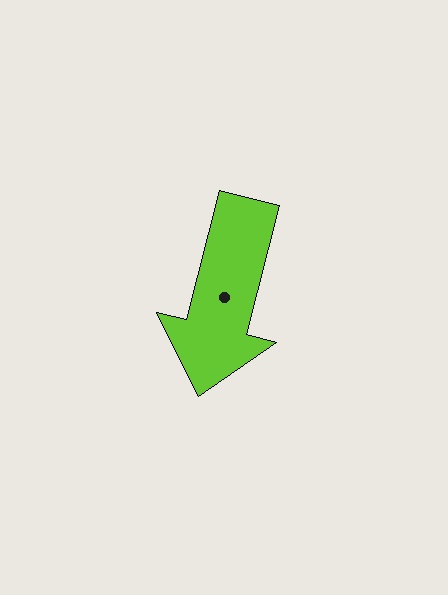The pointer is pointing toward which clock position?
Roughly 6 o'clock.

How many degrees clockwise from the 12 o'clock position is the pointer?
Approximately 194 degrees.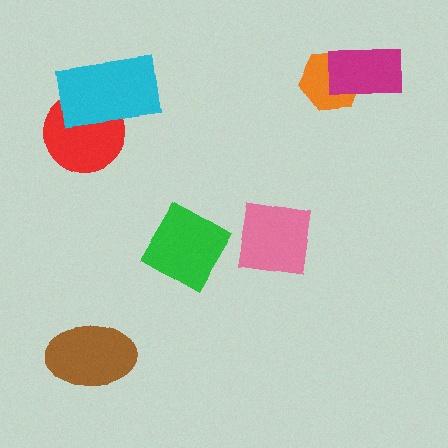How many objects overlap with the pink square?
0 objects overlap with the pink square.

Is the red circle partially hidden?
Yes, it is partially covered by another shape.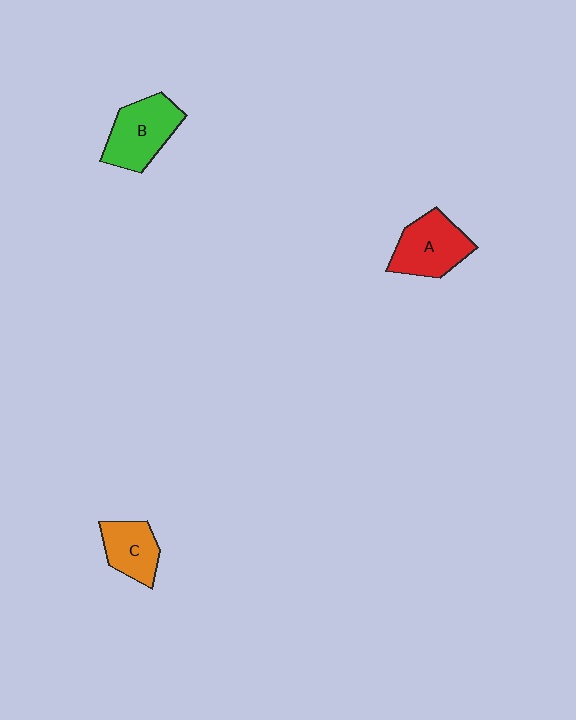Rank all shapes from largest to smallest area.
From largest to smallest: B (green), A (red), C (orange).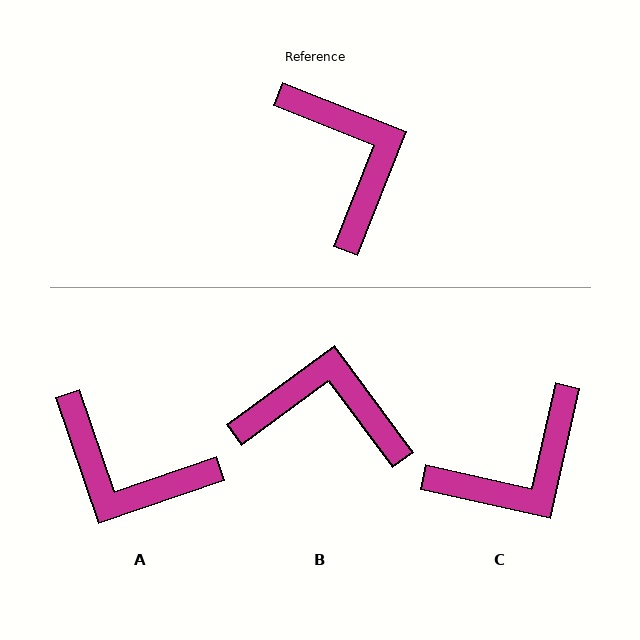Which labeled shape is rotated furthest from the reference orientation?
A, about 139 degrees away.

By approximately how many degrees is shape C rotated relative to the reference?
Approximately 81 degrees clockwise.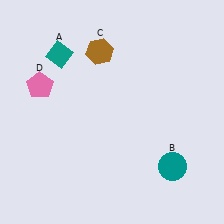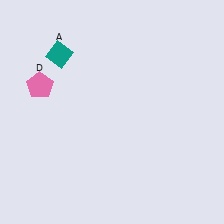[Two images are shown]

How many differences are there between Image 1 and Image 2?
There are 2 differences between the two images.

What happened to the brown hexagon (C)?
The brown hexagon (C) was removed in Image 2. It was in the top-left area of Image 1.